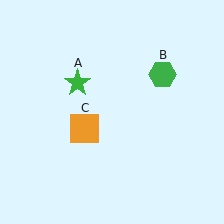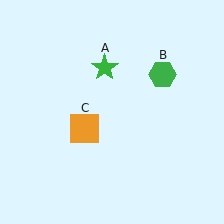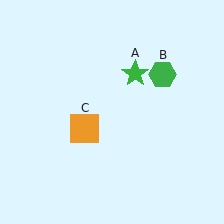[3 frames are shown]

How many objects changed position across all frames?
1 object changed position: green star (object A).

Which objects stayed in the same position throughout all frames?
Green hexagon (object B) and orange square (object C) remained stationary.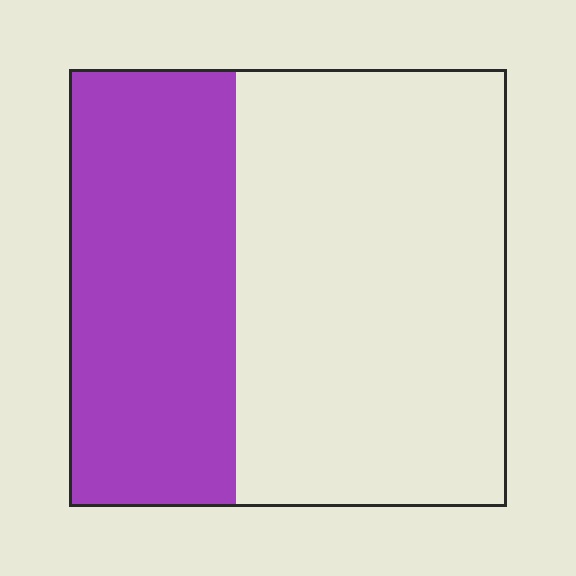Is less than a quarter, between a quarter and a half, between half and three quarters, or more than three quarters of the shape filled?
Between a quarter and a half.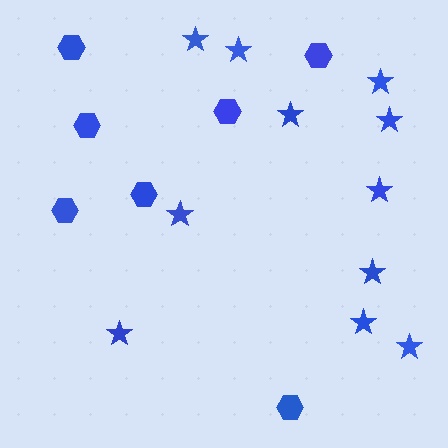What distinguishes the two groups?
There are 2 groups: one group of hexagons (7) and one group of stars (11).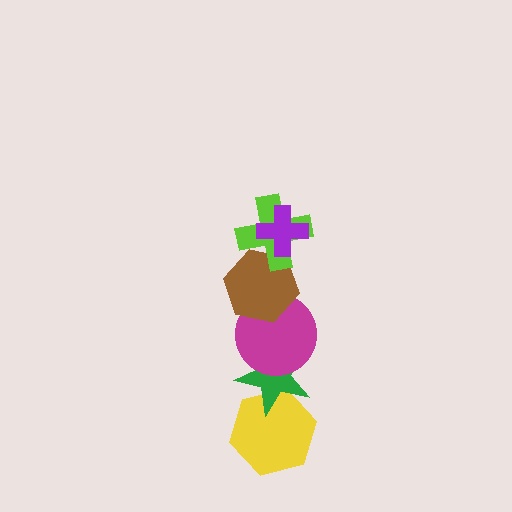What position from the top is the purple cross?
The purple cross is 1st from the top.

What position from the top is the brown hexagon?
The brown hexagon is 3rd from the top.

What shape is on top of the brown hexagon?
The lime cross is on top of the brown hexagon.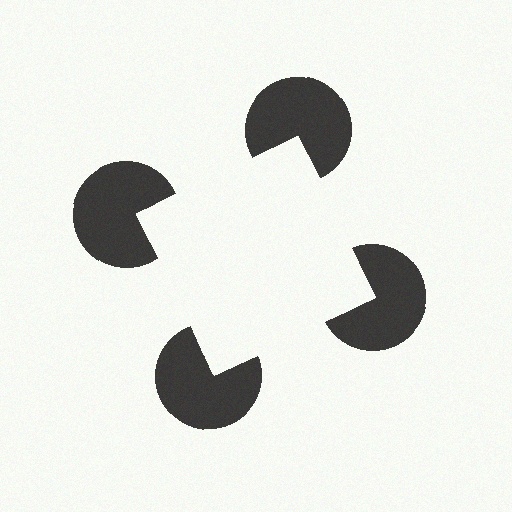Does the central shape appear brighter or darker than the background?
It typically appears slightly brighter than the background, even though no actual brightness change is drawn.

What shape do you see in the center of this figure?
An illusory square — its edges are inferred from the aligned wedge cuts in the pac-man discs, not physically drawn.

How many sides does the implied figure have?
4 sides.